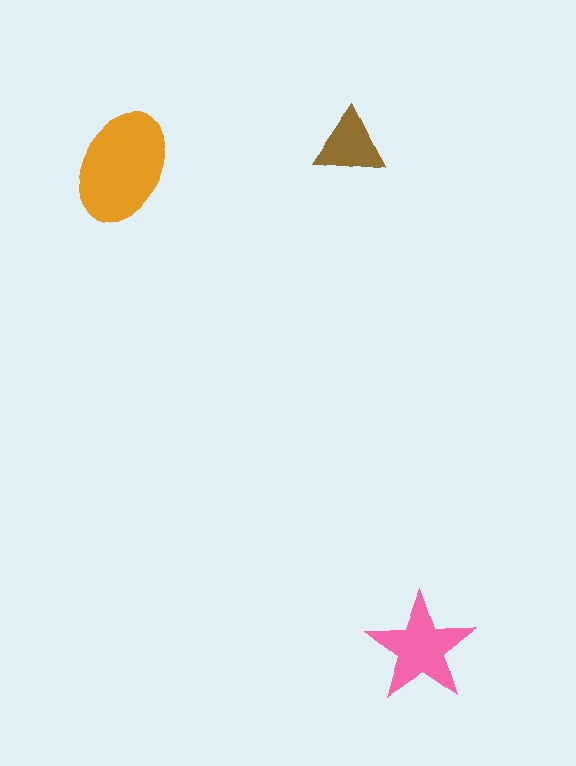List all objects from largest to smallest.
The orange ellipse, the pink star, the brown triangle.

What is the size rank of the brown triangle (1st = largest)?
3rd.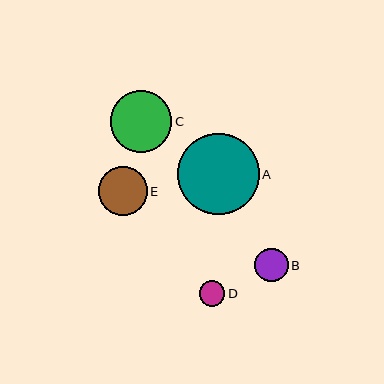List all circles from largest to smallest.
From largest to smallest: A, C, E, B, D.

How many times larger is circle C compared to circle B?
Circle C is approximately 1.8 times the size of circle B.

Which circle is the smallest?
Circle D is the smallest with a size of approximately 25 pixels.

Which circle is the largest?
Circle A is the largest with a size of approximately 82 pixels.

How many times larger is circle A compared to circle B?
Circle A is approximately 2.4 times the size of circle B.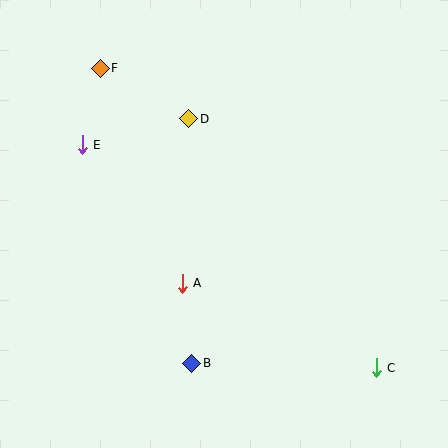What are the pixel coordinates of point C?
Point C is at (376, 368).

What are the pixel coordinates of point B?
Point B is at (192, 363).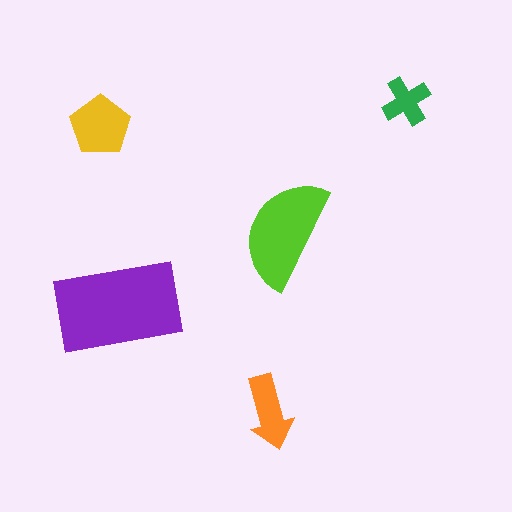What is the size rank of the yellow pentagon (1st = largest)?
3rd.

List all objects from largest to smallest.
The purple rectangle, the lime semicircle, the yellow pentagon, the orange arrow, the green cross.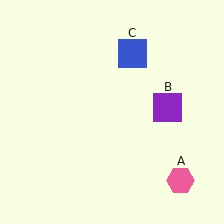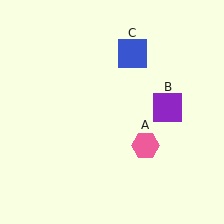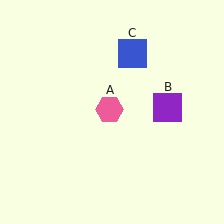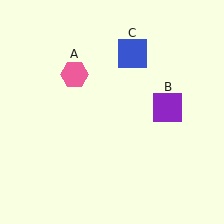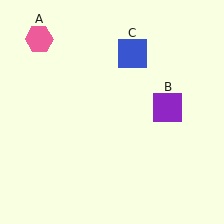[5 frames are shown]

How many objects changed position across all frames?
1 object changed position: pink hexagon (object A).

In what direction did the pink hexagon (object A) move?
The pink hexagon (object A) moved up and to the left.